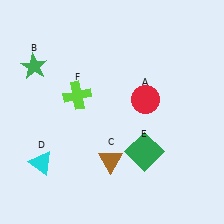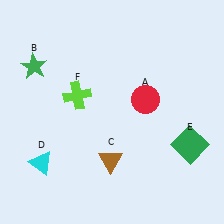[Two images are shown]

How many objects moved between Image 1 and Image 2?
1 object moved between the two images.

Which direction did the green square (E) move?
The green square (E) moved right.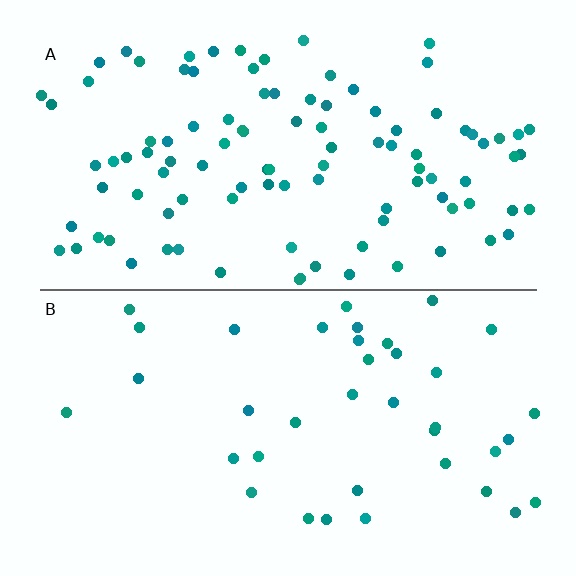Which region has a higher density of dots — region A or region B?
A (the top).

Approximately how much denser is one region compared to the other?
Approximately 2.7× — region A over region B.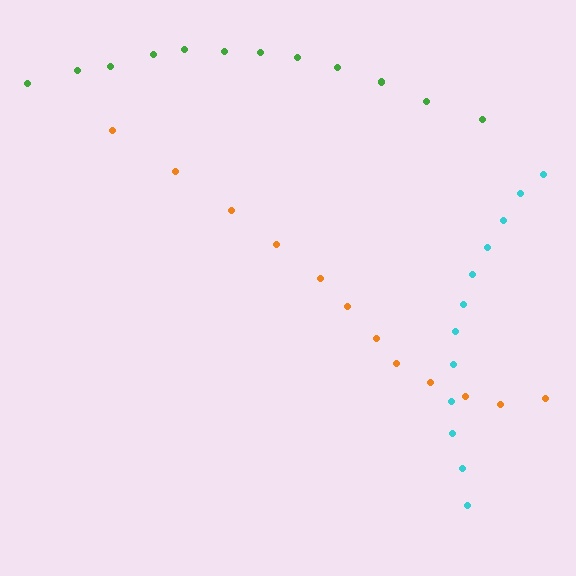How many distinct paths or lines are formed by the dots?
There are 3 distinct paths.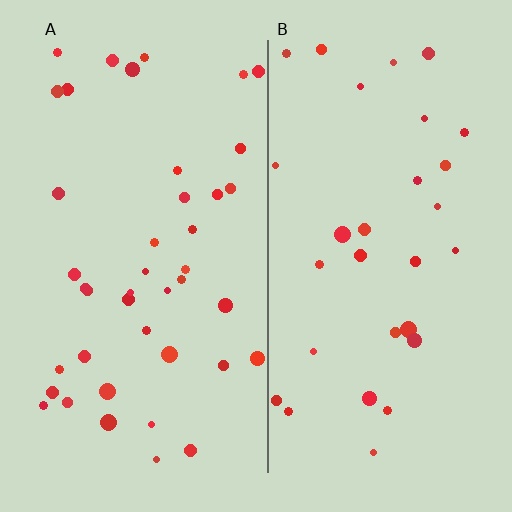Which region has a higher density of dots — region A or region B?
A (the left).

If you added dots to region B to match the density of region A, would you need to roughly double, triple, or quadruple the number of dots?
Approximately double.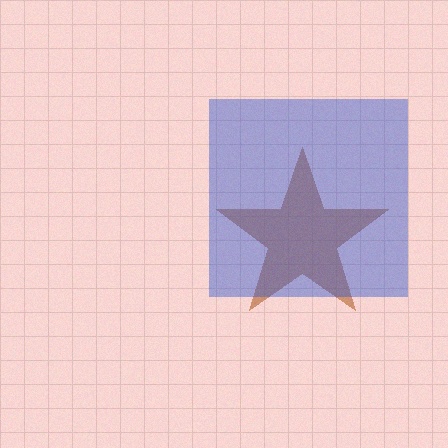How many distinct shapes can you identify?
There are 2 distinct shapes: a brown star, a blue square.